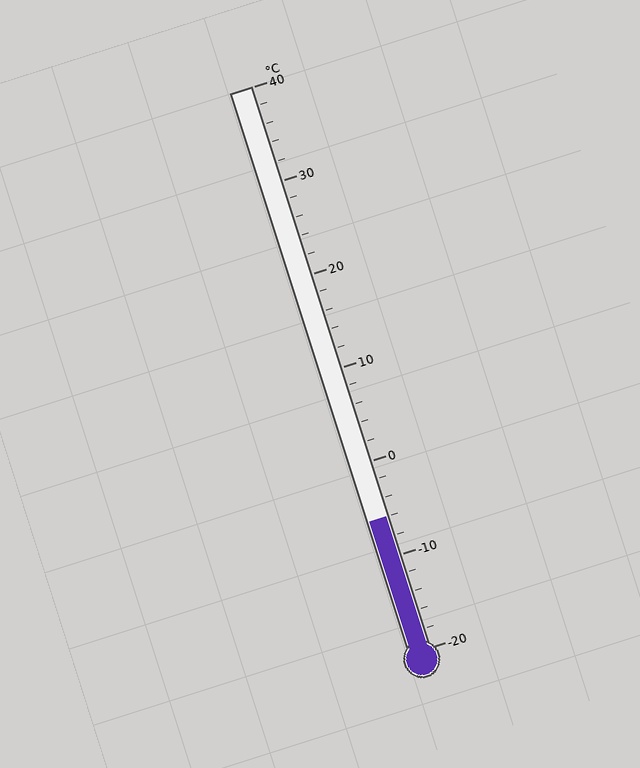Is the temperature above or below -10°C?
The temperature is above -10°C.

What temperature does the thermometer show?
The thermometer shows approximately -6°C.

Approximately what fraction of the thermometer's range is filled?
The thermometer is filled to approximately 25% of its range.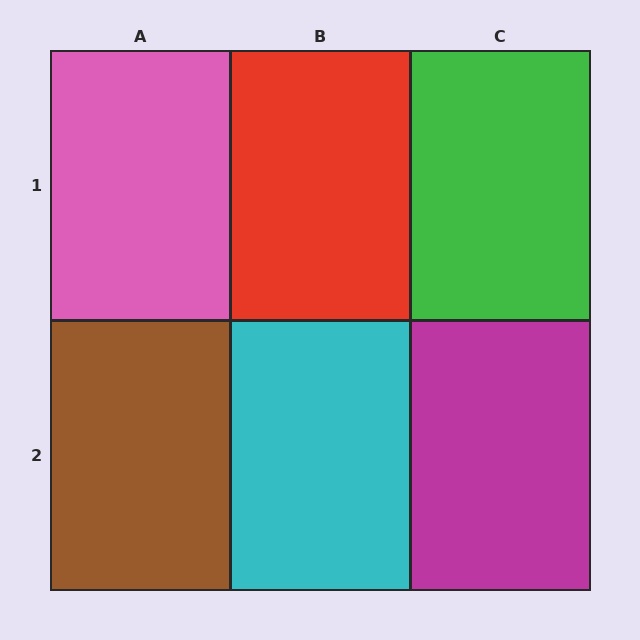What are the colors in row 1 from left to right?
Pink, red, green.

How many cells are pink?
1 cell is pink.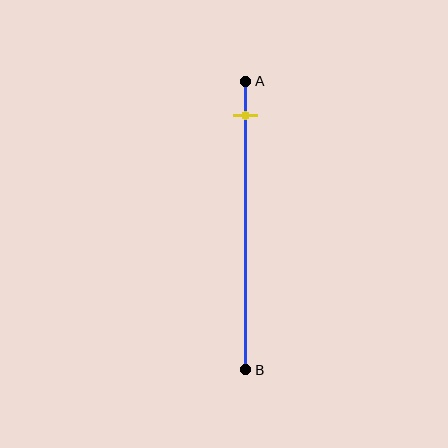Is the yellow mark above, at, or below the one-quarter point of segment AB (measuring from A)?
The yellow mark is above the one-quarter point of segment AB.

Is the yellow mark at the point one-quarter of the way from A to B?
No, the mark is at about 10% from A, not at the 25% one-quarter point.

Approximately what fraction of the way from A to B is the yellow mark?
The yellow mark is approximately 10% of the way from A to B.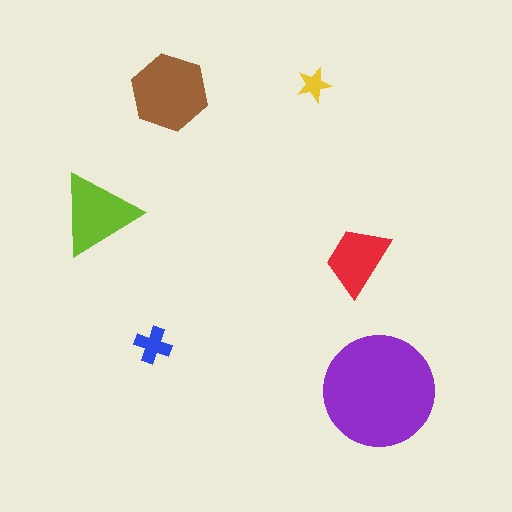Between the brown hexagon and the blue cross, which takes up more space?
The brown hexagon.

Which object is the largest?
The purple circle.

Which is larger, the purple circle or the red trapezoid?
The purple circle.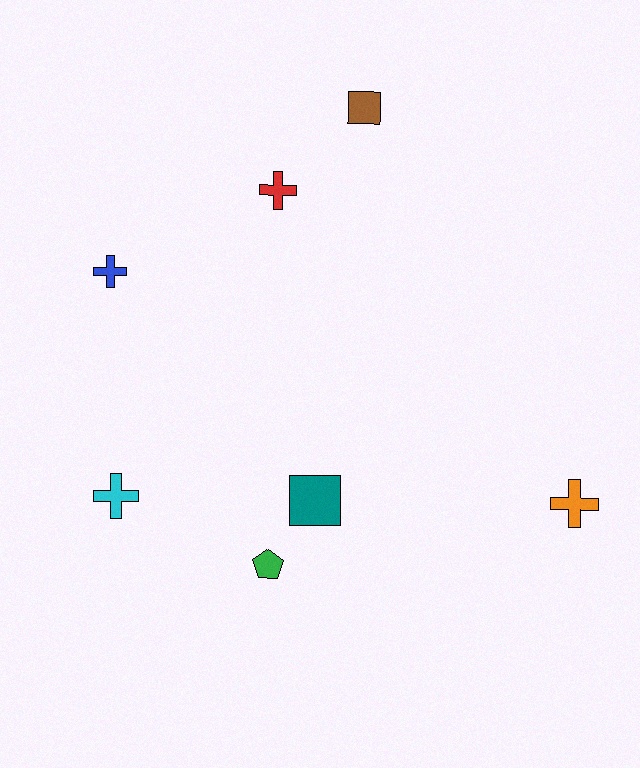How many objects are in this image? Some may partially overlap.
There are 7 objects.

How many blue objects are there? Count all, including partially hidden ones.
There is 1 blue object.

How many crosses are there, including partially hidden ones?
There are 4 crosses.